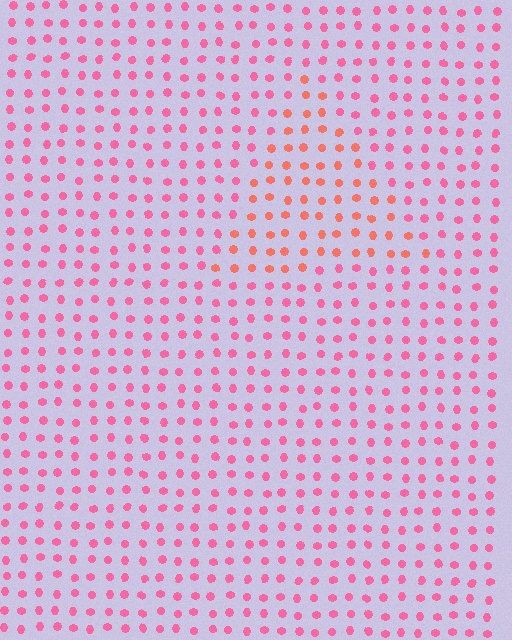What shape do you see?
I see a triangle.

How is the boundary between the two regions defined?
The boundary is defined purely by a slight shift in hue (about 31 degrees). Spacing, size, and orientation are identical on both sides.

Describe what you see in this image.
The image is filled with small pink elements in a uniform arrangement. A triangle-shaped region is visible where the elements are tinted to a slightly different hue, forming a subtle color boundary.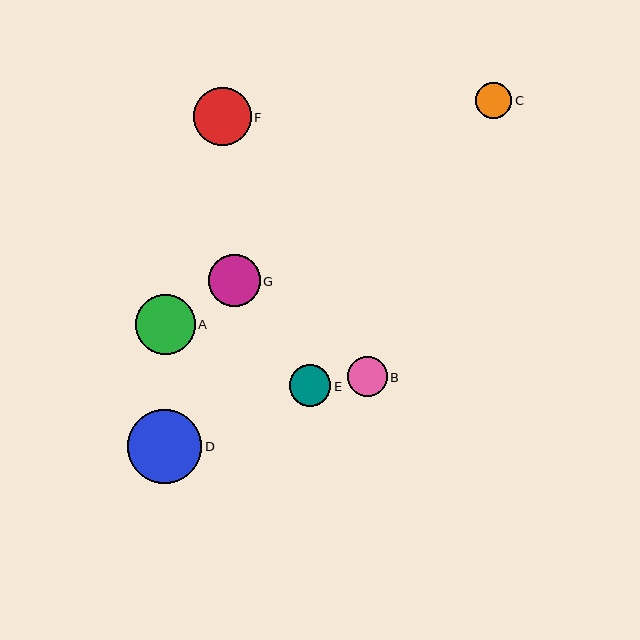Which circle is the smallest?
Circle C is the smallest with a size of approximately 36 pixels.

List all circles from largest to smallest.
From largest to smallest: D, A, F, G, E, B, C.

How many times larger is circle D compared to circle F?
Circle D is approximately 1.3 times the size of circle F.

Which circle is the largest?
Circle D is the largest with a size of approximately 74 pixels.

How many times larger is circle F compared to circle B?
Circle F is approximately 1.4 times the size of circle B.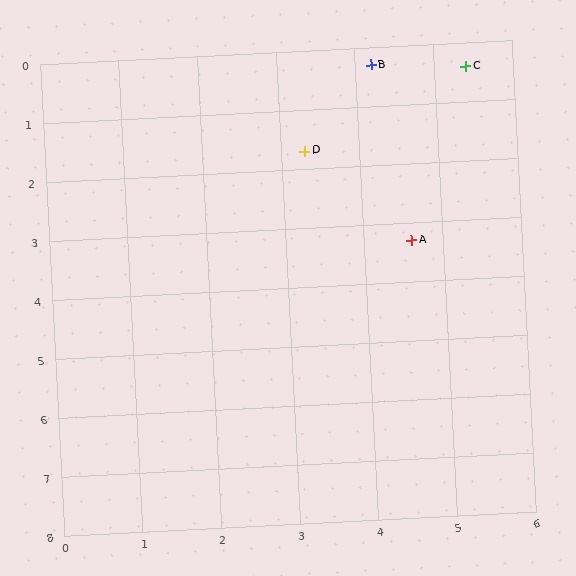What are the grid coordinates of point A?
Point A is at approximately (4.6, 3.3).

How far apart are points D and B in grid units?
Points D and B are about 1.7 grid units apart.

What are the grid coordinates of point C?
Point C is at approximately (5.4, 0.4).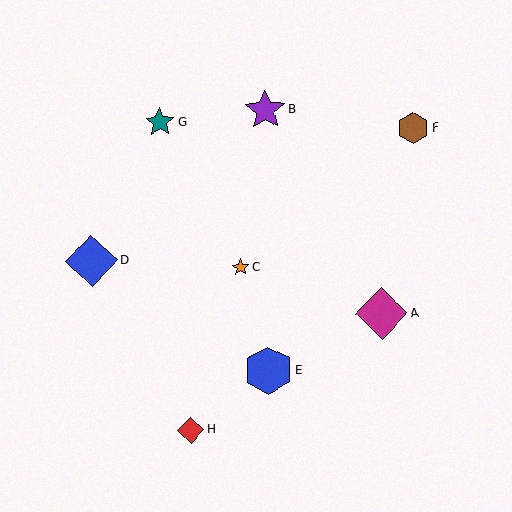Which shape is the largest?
The magenta diamond (labeled A) is the largest.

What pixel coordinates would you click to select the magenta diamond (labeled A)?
Click at (382, 314) to select the magenta diamond A.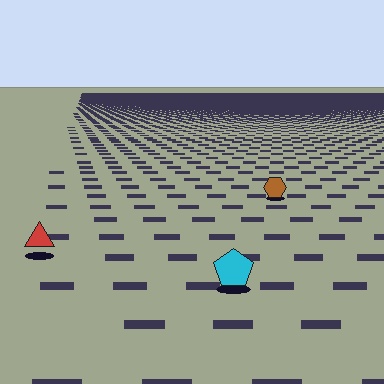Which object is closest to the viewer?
The cyan pentagon is closest. The texture marks near it are larger and more spread out.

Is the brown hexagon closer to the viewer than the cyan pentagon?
No. The cyan pentagon is closer — you can tell from the texture gradient: the ground texture is coarser near it.